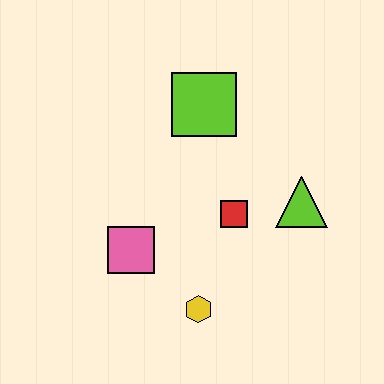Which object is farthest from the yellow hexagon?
The lime square is farthest from the yellow hexagon.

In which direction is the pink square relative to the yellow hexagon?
The pink square is to the left of the yellow hexagon.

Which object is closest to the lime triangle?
The red square is closest to the lime triangle.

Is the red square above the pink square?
Yes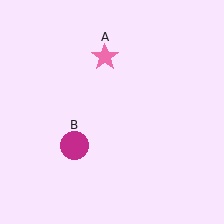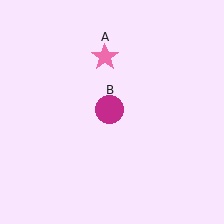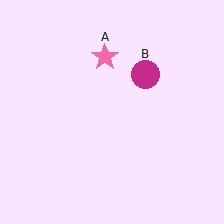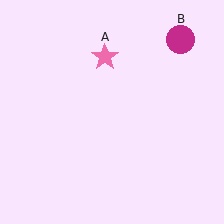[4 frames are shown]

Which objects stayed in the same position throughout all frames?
Pink star (object A) remained stationary.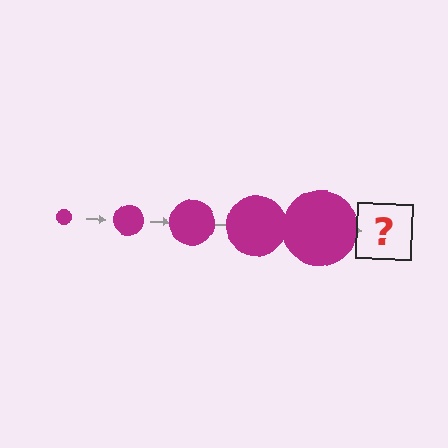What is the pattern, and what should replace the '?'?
The pattern is that the circle gets progressively larger each step. The '?' should be a magenta circle, larger than the previous one.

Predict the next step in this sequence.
The next step is a magenta circle, larger than the previous one.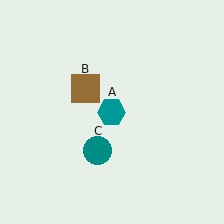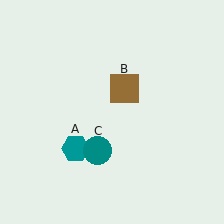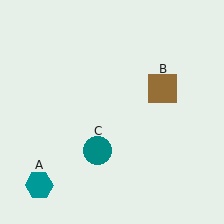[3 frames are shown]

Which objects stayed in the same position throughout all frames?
Teal circle (object C) remained stationary.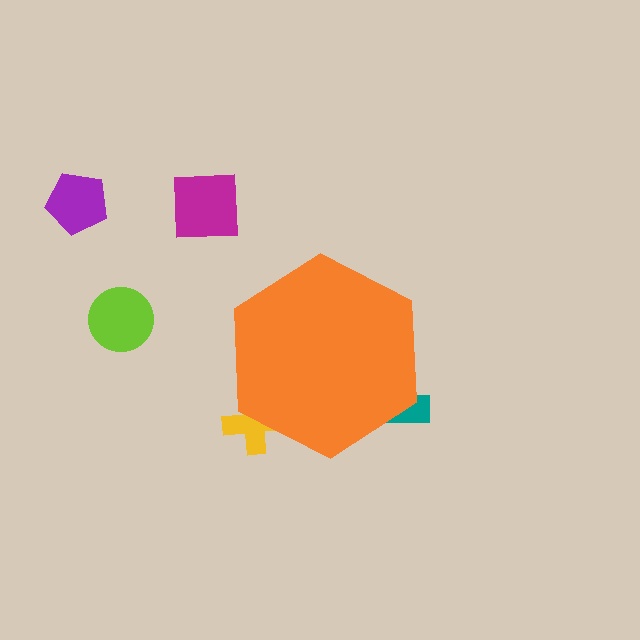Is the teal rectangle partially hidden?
Yes, the teal rectangle is partially hidden behind the orange hexagon.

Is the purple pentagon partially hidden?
No, the purple pentagon is fully visible.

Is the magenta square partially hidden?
No, the magenta square is fully visible.